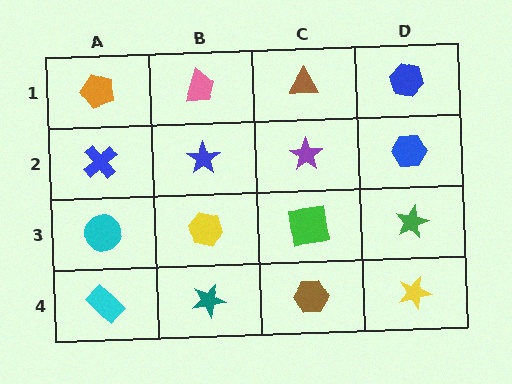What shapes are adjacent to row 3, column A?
A blue cross (row 2, column A), a cyan rectangle (row 4, column A), a yellow hexagon (row 3, column B).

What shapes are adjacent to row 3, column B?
A blue star (row 2, column B), a teal star (row 4, column B), a cyan circle (row 3, column A), a green square (row 3, column C).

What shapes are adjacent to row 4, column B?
A yellow hexagon (row 3, column B), a cyan rectangle (row 4, column A), a brown hexagon (row 4, column C).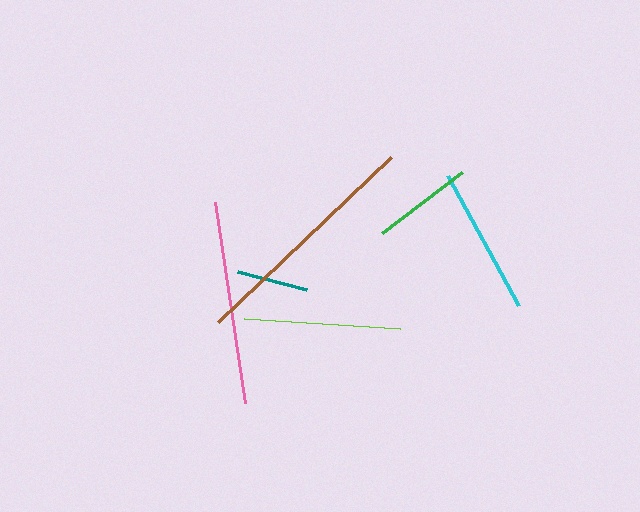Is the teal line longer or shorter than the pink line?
The pink line is longer than the teal line.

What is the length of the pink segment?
The pink segment is approximately 203 pixels long.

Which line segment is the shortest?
The teal line is the shortest at approximately 71 pixels.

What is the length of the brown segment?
The brown segment is approximately 239 pixels long.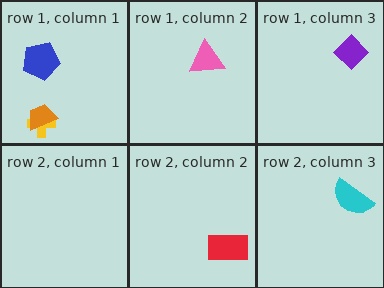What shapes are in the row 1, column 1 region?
The blue pentagon, the yellow cross, the orange trapezoid.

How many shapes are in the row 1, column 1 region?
3.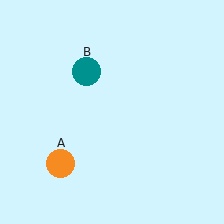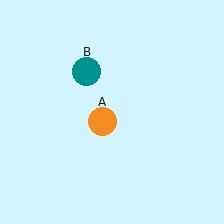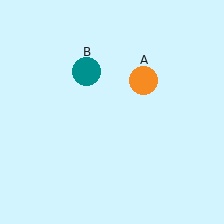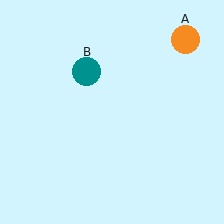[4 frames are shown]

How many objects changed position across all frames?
1 object changed position: orange circle (object A).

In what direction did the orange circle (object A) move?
The orange circle (object A) moved up and to the right.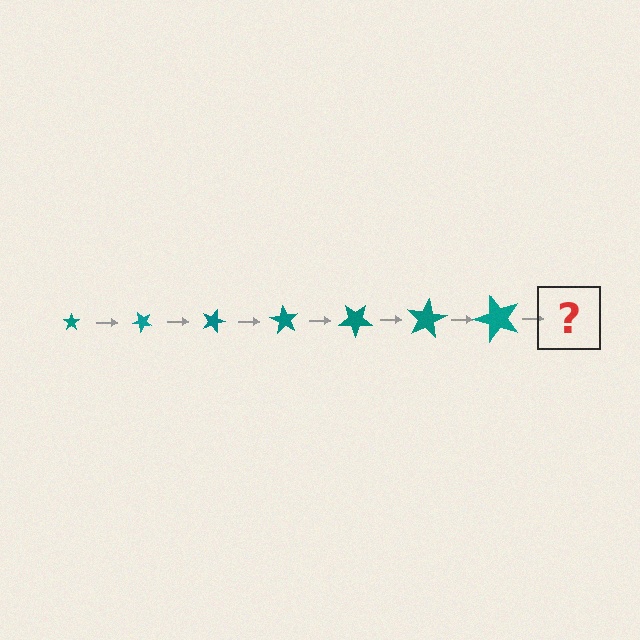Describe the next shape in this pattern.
It should be a star, larger than the previous one and rotated 315 degrees from the start.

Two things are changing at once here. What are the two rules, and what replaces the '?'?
The two rules are that the star grows larger each step and it rotates 45 degrees each step. The '?' should be a star, larger than the previous one and rotated 315 degrees from the start.